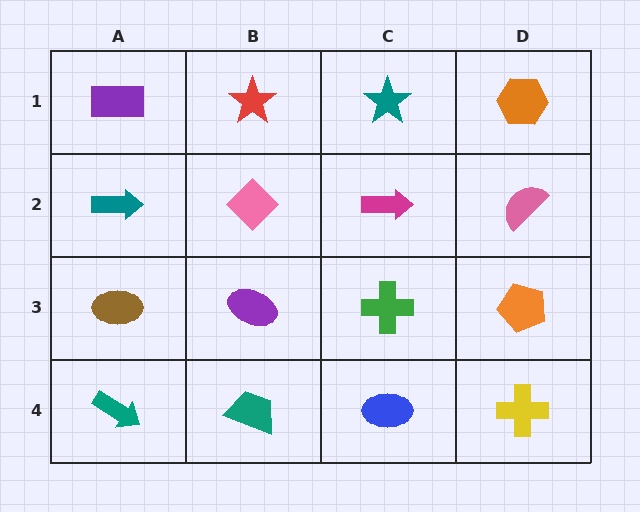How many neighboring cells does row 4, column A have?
2.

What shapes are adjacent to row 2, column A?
A purple rectangle (row 1, column A), a brown ellipse (row 3, column A), a pink diamond (row 2, column B).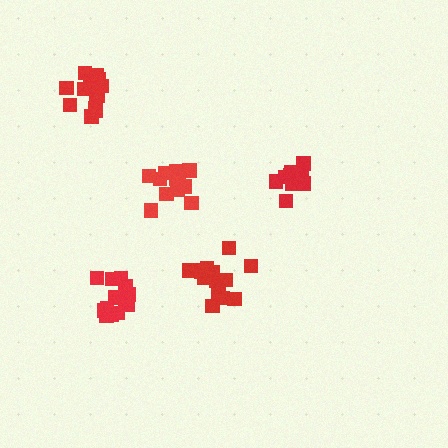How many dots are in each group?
Group 1: 12 dots, Group 2: 13 dots, Group 3: 13 dots, Group 4: 15 dots, Group 5: 13 dots (66 total).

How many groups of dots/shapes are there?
There are 5 groups.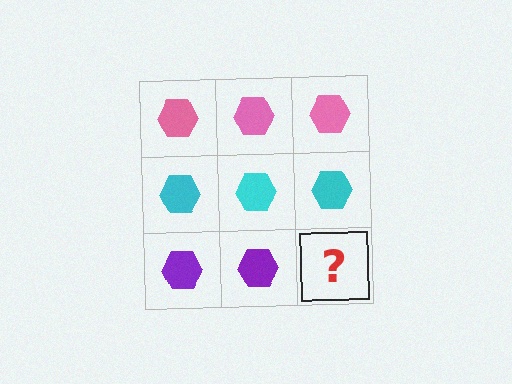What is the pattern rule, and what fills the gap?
The rule is that each row has a consistent color. The gap should be filled with a purple hexagon.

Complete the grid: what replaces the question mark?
The question mark should be replaced with a purple hexagon.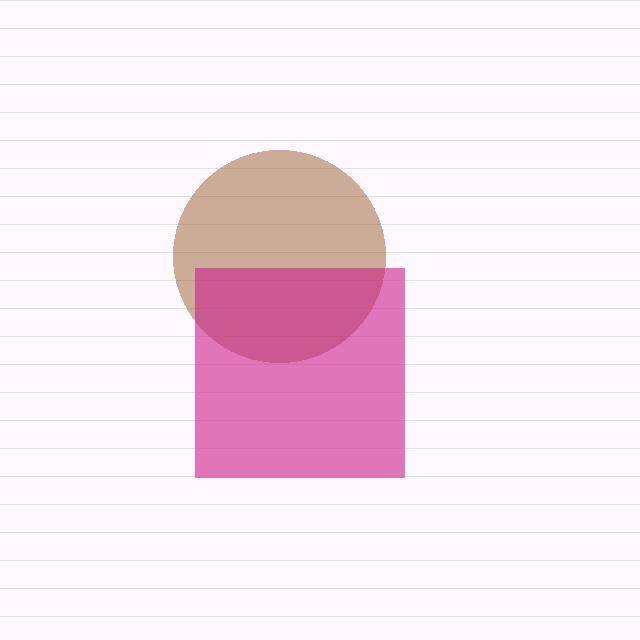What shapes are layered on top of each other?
The layered shapes are: a brown circle, a magenta square.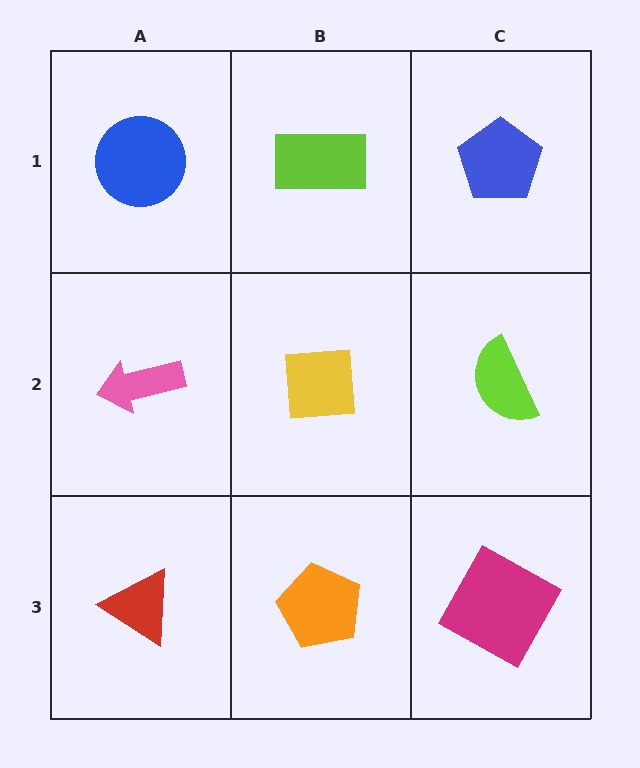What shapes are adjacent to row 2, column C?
A blue pentagon (row 1, column C), a magenta square (row 3, column C), a yellow square (row 2, column B).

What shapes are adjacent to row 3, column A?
A pink arrow (row 2, column A), an orange pentagon (row 3, column B).